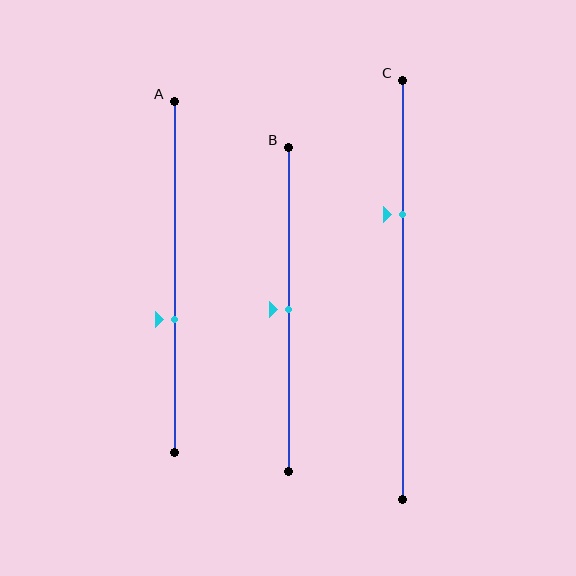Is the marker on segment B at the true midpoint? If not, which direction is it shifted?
Yes, the marker on segment B is at the true midpoint.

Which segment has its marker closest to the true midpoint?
Segment B has its marker closest to the true midpoint.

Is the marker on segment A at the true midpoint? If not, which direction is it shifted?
No, the marker on segment A is shifted downward by about 12% of the segment length.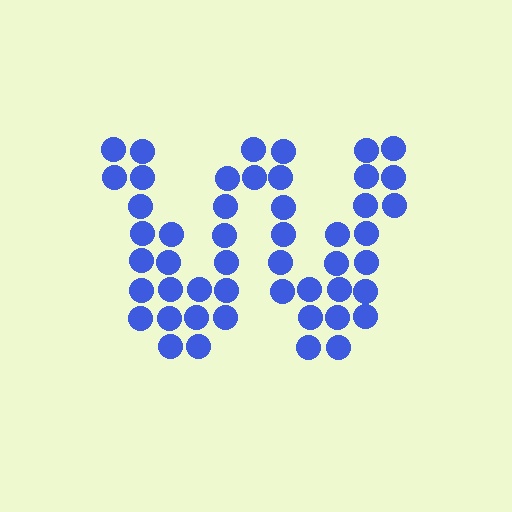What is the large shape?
The large shape is the letter W.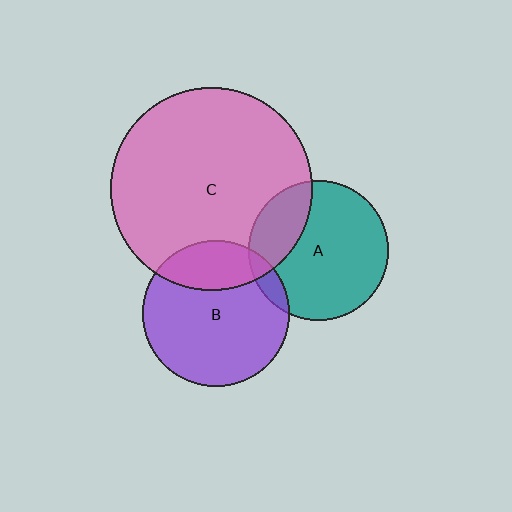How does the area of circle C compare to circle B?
Approximately 1.9 times.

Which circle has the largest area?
Circle C (pink).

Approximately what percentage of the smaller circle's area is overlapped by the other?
Approximately 25%.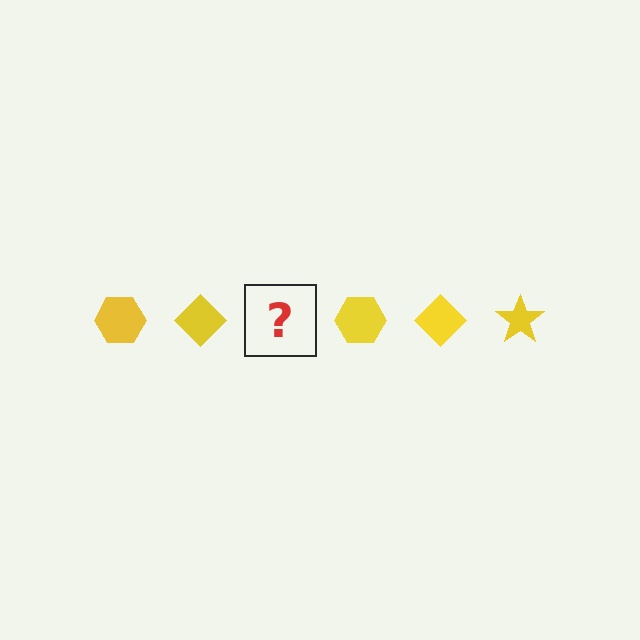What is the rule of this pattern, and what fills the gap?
The rule is that the pattern cycles through hexagon, diamond, star shapes in yellow. The gap should be filled with a yellow star.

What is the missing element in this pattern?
The missing element is a yellow star.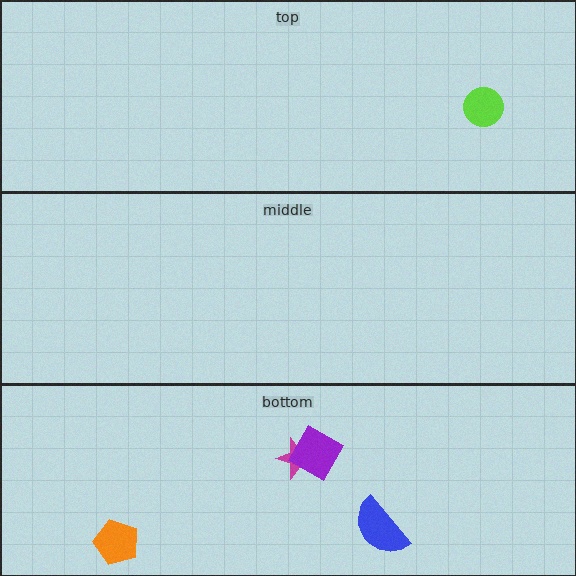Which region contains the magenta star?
The bottom region.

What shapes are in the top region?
The lime circle.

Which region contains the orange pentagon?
The bottom region.